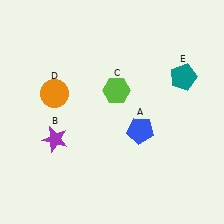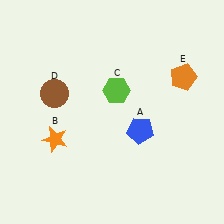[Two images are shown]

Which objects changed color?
B changed from purple to orange. D changed from orange to brown. E changed from teal to orange.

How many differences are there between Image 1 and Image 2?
There are 3 differences between the two images.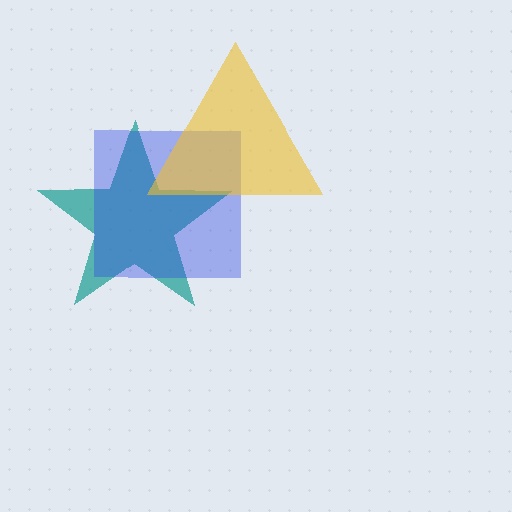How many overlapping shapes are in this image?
There are 3 overlapping shapes in the image.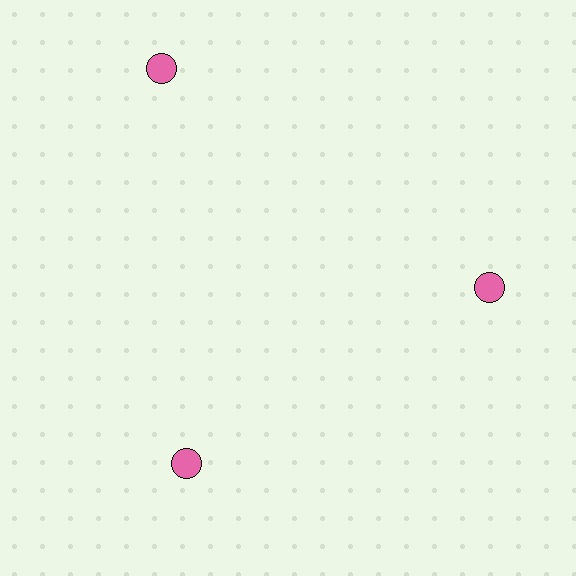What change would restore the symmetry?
The symmetry would be restored by moving it inward, back onto the ring so that all 3 circles sit at equal angles and equal distance from the center.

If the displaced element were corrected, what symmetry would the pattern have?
It would have 3-fold rotational symmetry — the pattern would map onto itself every 120 degrees.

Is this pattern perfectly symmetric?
No. The 3 pink circles are arranged in a ring, but one element near the 11 o'clock position is pushed outward from the center, breaking the 3-fold rotational symmetry.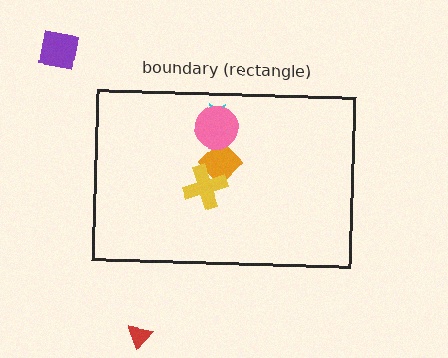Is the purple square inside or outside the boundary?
Outside.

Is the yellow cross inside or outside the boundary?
Inside.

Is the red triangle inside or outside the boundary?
Outside.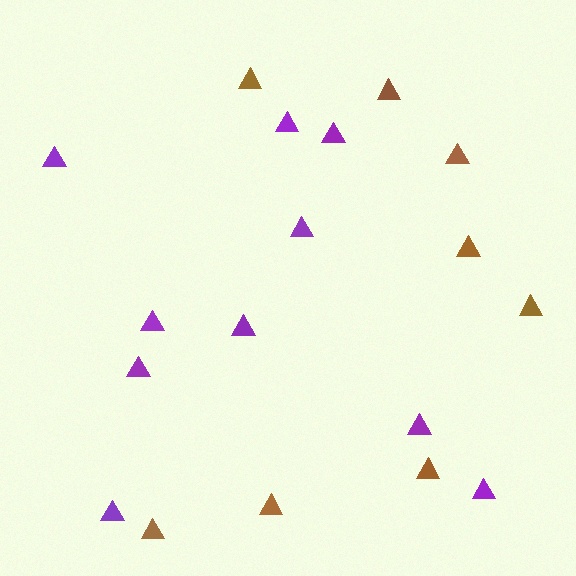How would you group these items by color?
There are 2 groups: one group of purple triangles (10) and one group of brown triangles (8).